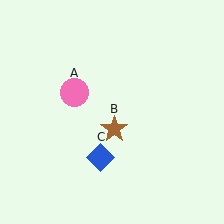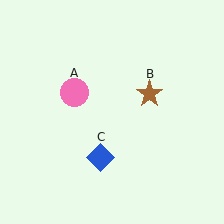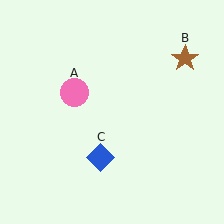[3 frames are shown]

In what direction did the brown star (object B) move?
The brown star (object B) moved up and to the right.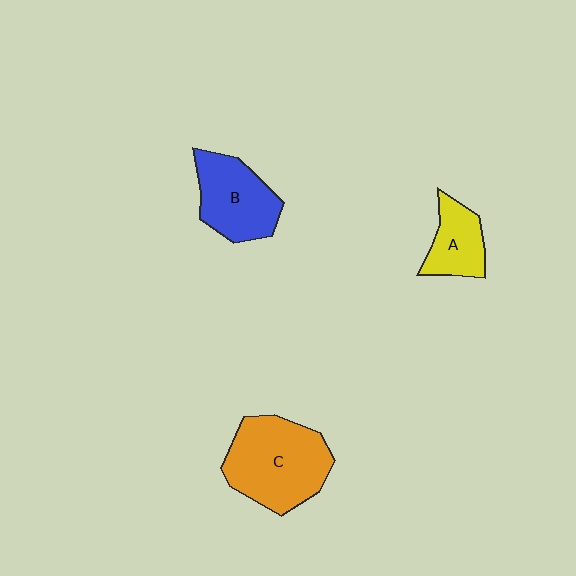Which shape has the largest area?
Shape C (orange).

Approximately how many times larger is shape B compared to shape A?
Approximately 1.5 times.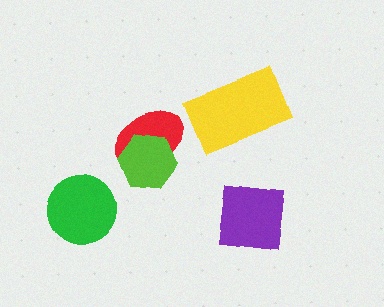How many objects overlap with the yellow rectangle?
0 objects overlap with the yellow rectangle.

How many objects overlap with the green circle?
0 objects overlap with the green circle.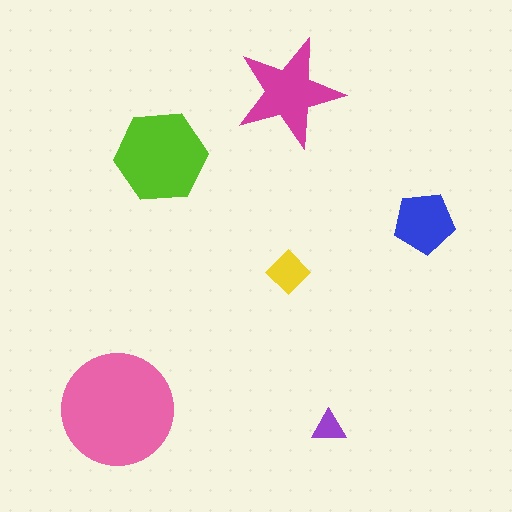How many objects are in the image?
There are 6 objects in the image.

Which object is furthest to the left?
The pink circle is leftmost.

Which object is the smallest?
The purple triangle.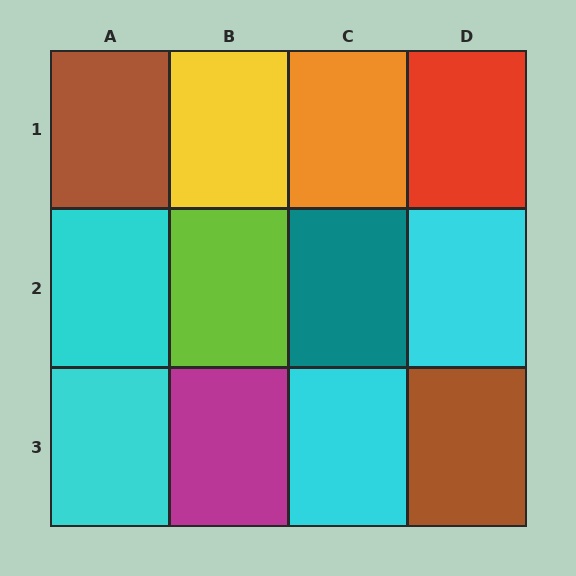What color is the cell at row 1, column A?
Brown.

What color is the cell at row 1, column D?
Red.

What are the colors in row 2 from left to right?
Cyan, lime, teal, cyan.